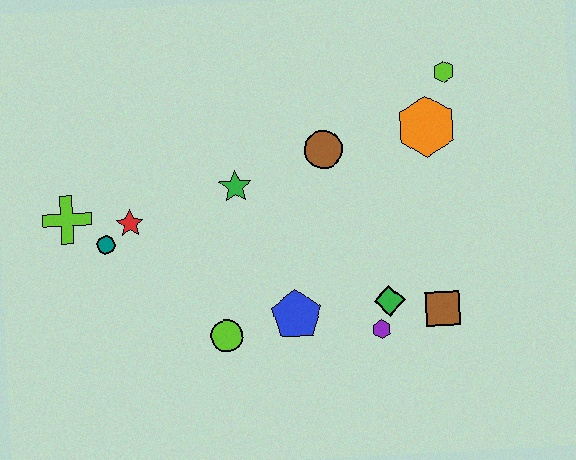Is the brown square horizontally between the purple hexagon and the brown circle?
No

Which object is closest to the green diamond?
The purple hexagon is closest to the green diamond.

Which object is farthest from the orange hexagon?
The lime cross is farthest from the orange hexagon.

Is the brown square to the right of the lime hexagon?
No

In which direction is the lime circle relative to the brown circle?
The lime circle is below the brown circle.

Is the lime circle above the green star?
No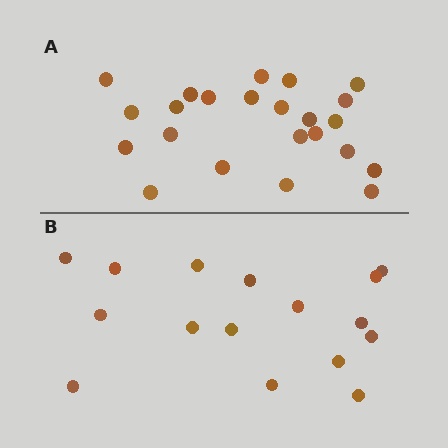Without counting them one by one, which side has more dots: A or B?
Region A (the top region) has more dots.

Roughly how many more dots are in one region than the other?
Region A has roughly 8 or so more dots than region B.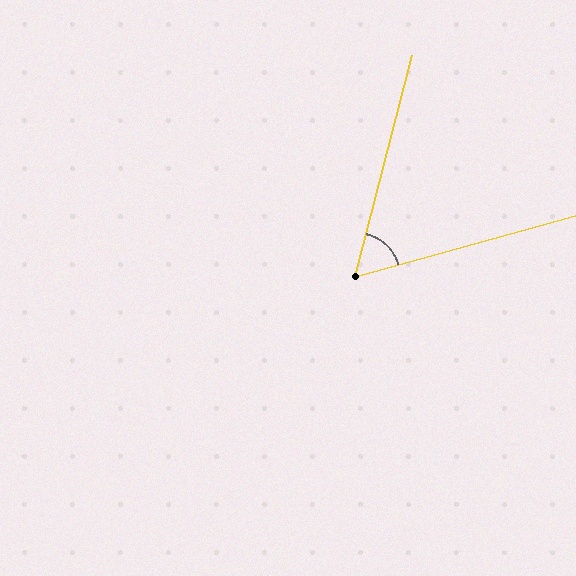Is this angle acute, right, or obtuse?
It is acute.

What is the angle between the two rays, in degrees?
Approximately 60 degrees.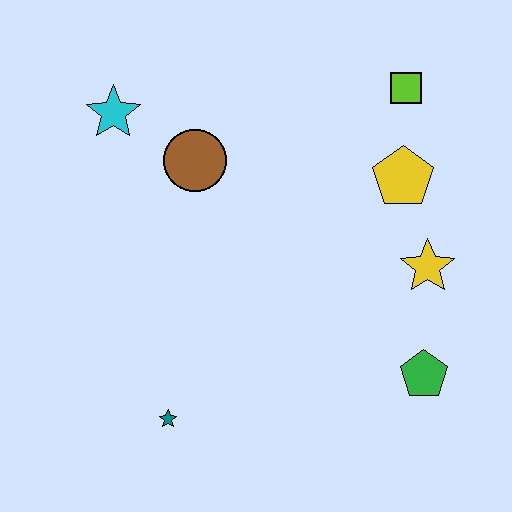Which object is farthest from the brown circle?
The green pentagon is farthest from the brown circle.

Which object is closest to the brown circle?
The cyan star is closest to the brown circle.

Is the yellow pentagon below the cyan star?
Yes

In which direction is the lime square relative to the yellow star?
The lime square is above the yellow star.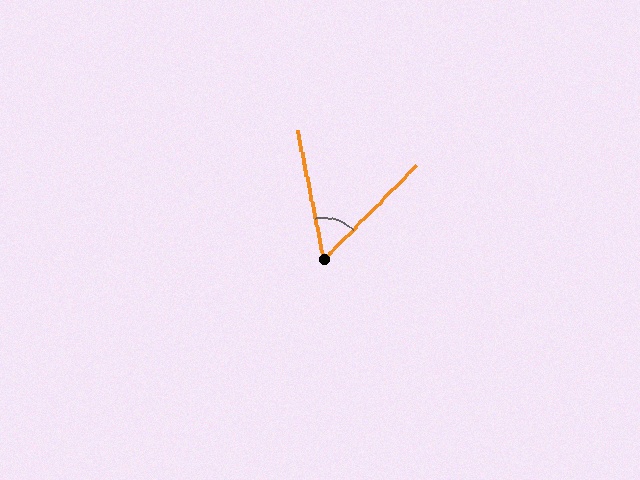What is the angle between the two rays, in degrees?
Approximately 56 degrees.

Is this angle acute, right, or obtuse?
It is acute.